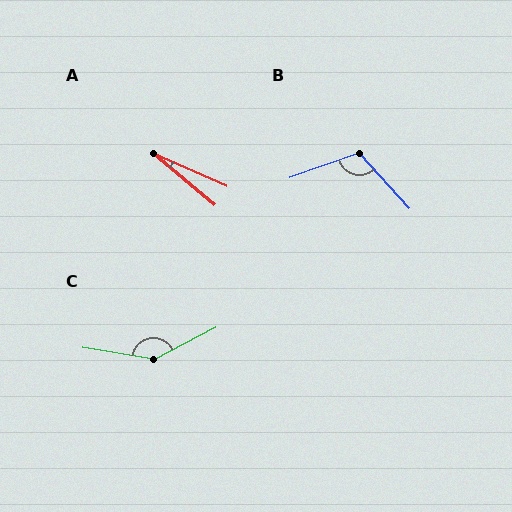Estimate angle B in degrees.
Approximately 113 degrees.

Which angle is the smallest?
A, at approximately 16 degrees.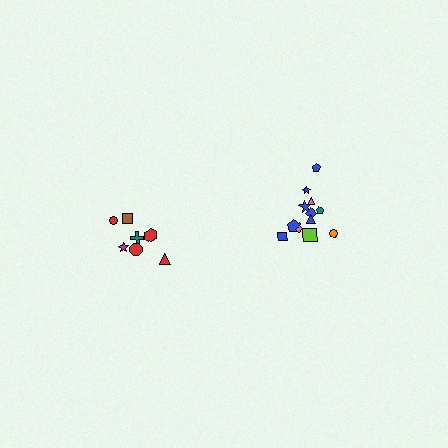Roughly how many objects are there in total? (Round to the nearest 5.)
Roughly 20 objects in total.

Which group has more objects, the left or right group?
The right group.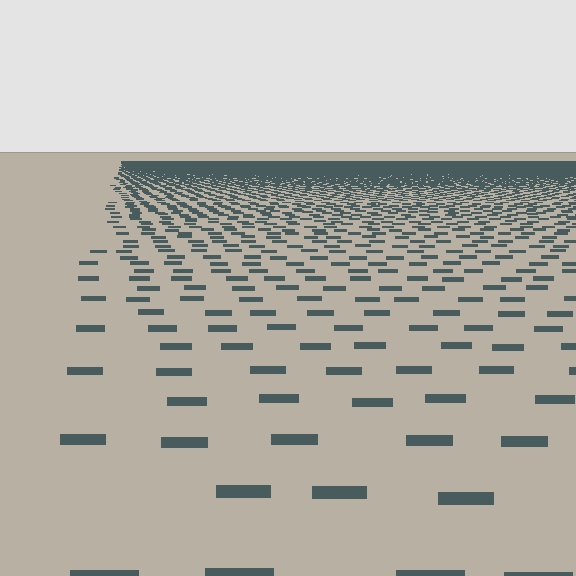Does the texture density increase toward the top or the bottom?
Density increases toward the top.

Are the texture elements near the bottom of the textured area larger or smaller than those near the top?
Larger. Near the bottom, elements are closer to the viewer and appear at a bigger on-screen size.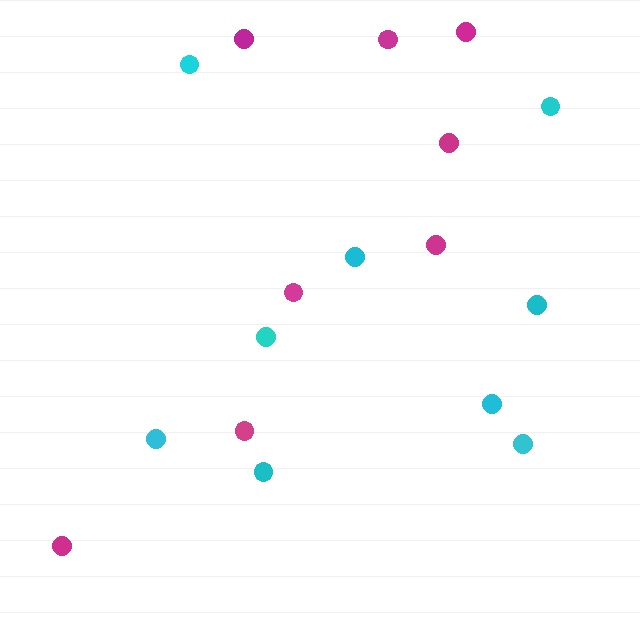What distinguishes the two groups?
There are 2 groups: one group of magenta circles (8) and one group of cyan circles (9).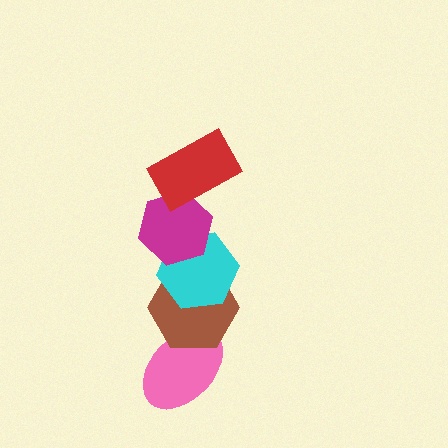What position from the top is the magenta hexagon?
The magenta hexagon is 2nd from the top.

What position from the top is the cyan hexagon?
The cyan hexagon is 3rd from the top.